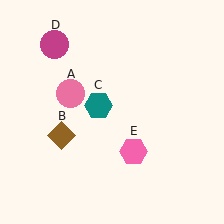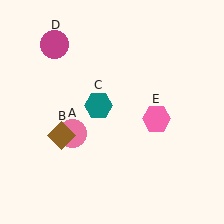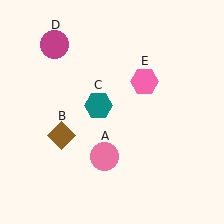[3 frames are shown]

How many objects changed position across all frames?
2 objects changed position: pink circle (object A), pink hexagon (object E).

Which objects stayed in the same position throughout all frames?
Brown diamond (object B) and teal hexagon (object C) and magenta circle (object D) remained stationary.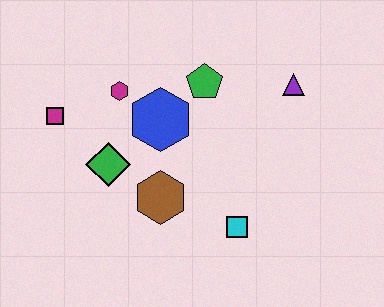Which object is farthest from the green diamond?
The purple triangle is farthest from the green diamond.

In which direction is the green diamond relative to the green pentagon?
The green diamond is to the left of the green pentagon.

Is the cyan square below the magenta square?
Yes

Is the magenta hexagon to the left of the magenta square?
No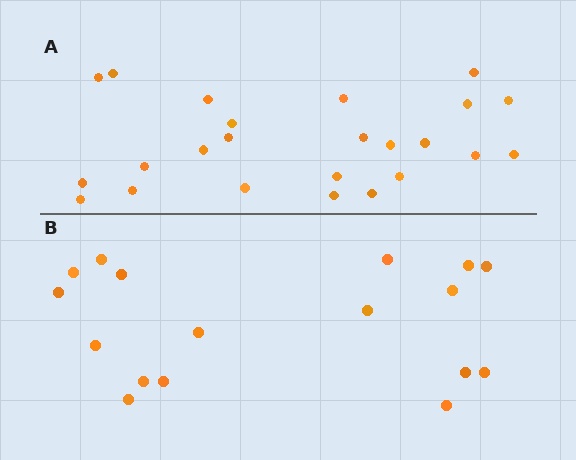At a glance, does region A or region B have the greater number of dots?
Region A (the top region) has more dots.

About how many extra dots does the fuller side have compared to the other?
Region A has roughly 8 or so more dots than region B.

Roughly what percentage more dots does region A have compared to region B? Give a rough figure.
About 40% more.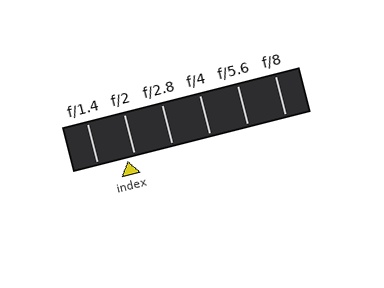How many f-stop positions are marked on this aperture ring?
There are 6 f-stop positions marked.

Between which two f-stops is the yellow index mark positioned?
The index mark is between f/1.4 and f/2.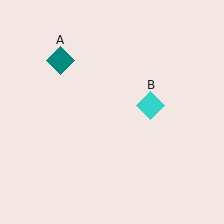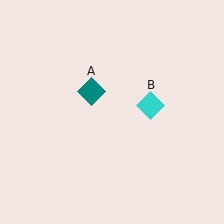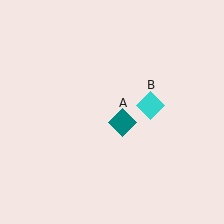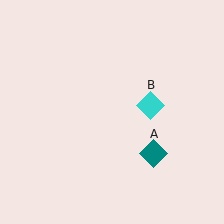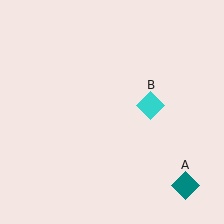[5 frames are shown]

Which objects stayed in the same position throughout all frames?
Cyan diamond (object B) remained stationary.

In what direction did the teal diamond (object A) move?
The teal diamond (object A) moved down and to the right.